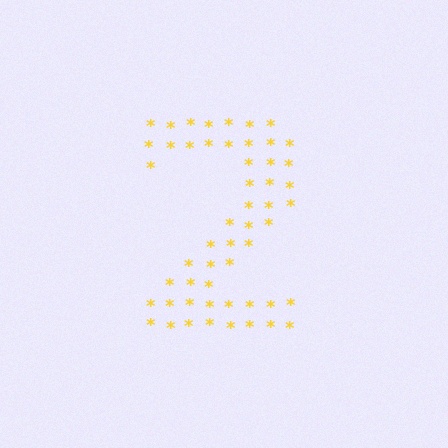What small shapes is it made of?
It is made of small asterisks.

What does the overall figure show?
The overall figure shows the digit 2.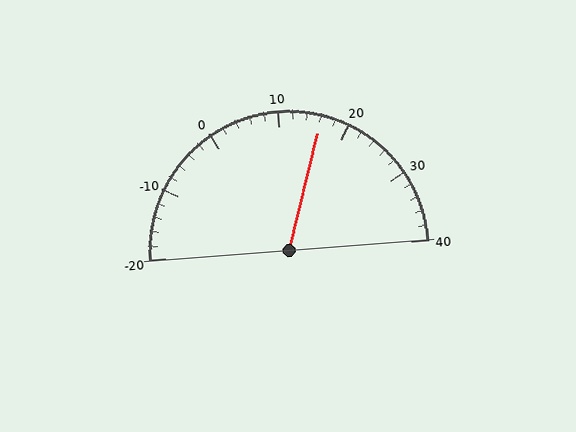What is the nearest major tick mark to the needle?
The nearest major tick mark is 20.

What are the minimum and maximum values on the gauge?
The gauge ranges from -20 to 40.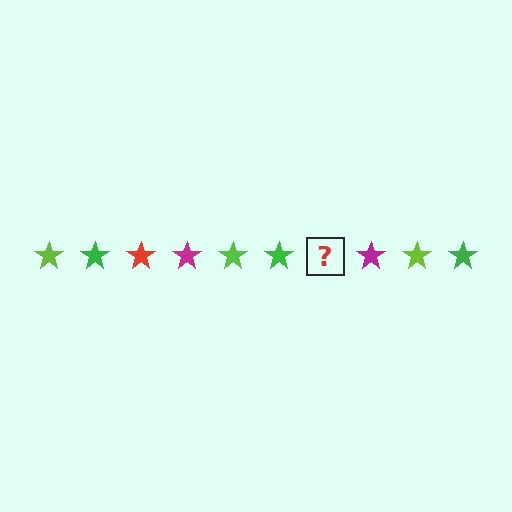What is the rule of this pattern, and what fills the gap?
The rule is that the pattern cycles through lime, green, red, magenta stars. The gap should be filled with a red star.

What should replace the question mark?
The question mark should be replaced with a red star.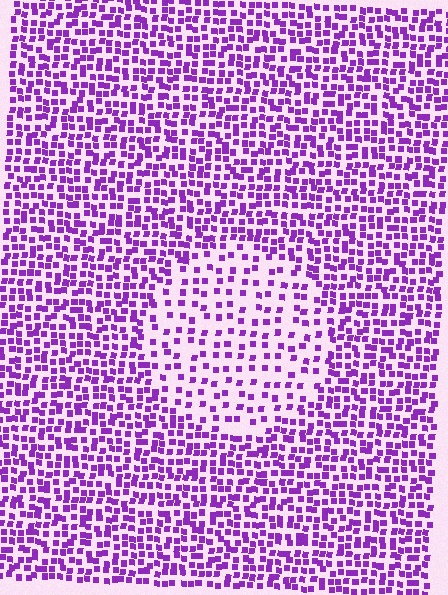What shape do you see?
I see a circle.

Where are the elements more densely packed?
The elements are more densely packed outside the circle boundary.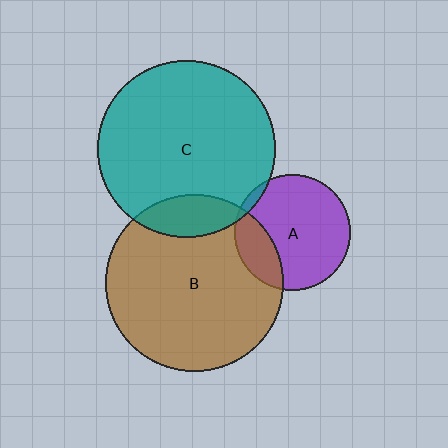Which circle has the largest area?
Circle B (brown).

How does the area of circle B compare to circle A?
Approximately 2.4 times.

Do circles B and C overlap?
Yes.